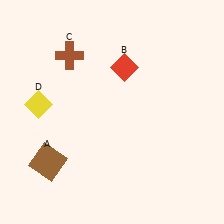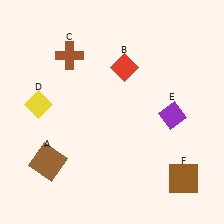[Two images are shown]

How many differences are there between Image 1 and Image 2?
There are 2 differences between the two images.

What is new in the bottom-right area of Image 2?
A purple diamond (E) was added in the bottom-right area of Image 2.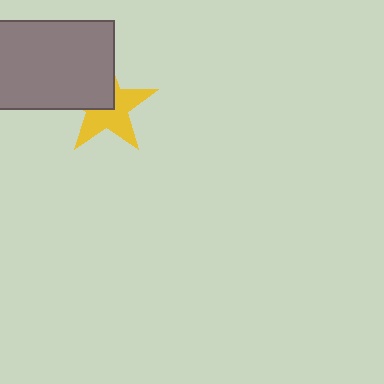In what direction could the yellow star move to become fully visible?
The yellow star could move toward the lower-right. That would shift it out from behind the gray rectangle entirely.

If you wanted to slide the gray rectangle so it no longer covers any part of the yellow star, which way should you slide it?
Slide it toward the upper-left — that is the most direct way to separate the two shapes.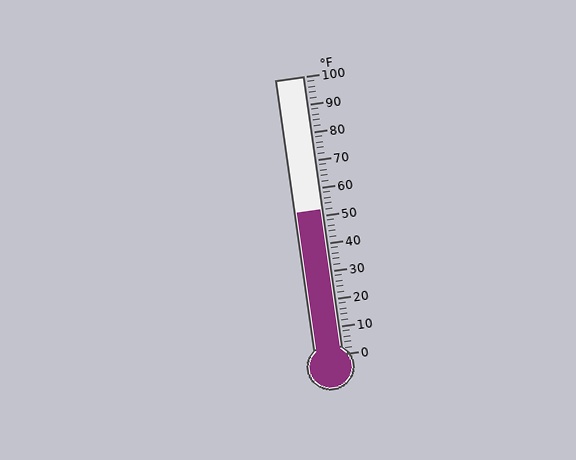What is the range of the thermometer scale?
The thermometer scale ranges from 0°F to 100°F.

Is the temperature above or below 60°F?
The temperature is below 60°F.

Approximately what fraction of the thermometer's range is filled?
The thermometer is filled to approximately 50% of its range.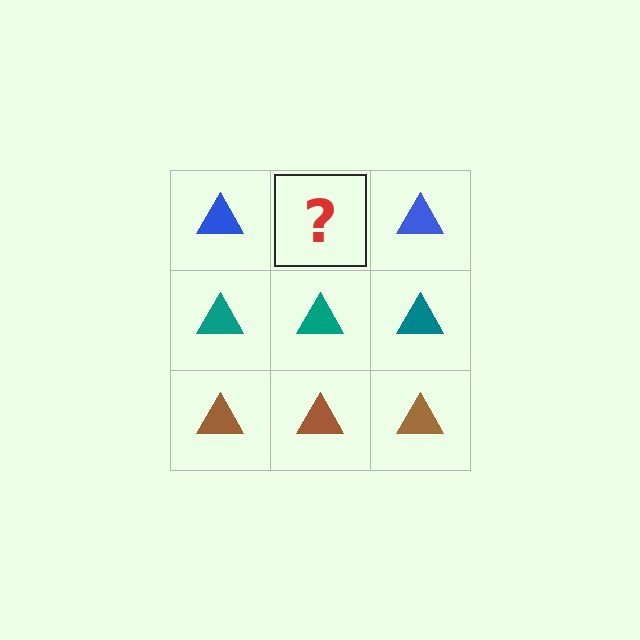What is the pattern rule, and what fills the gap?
The rule is that each row has a consistent color. The gap should be filled with a blue triangle.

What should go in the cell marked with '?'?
The missing cell should contain a blue triangle.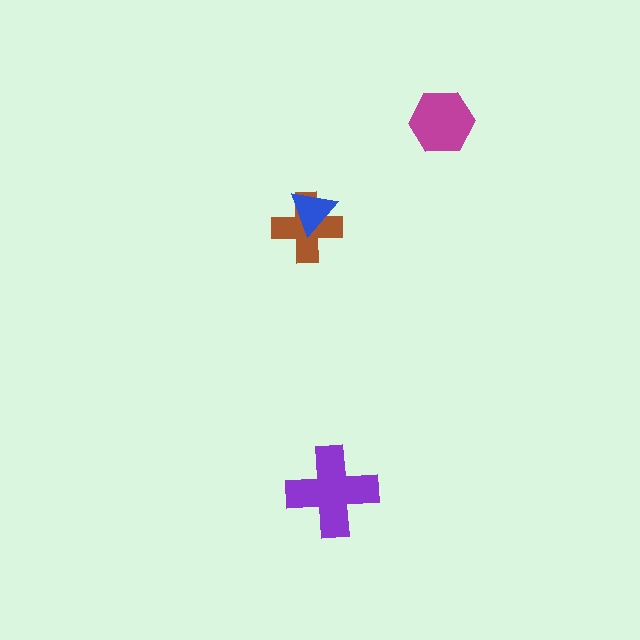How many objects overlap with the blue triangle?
1 object overlaps with the blue triangle.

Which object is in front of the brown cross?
The blue triangle is in front of the brown cross.